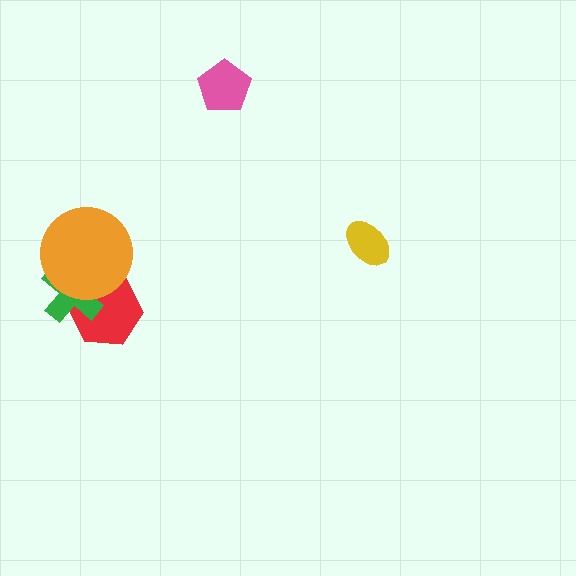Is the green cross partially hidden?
Yes, it is partially covered by another shape.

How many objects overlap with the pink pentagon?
0 objects overlap with the pink pentagon.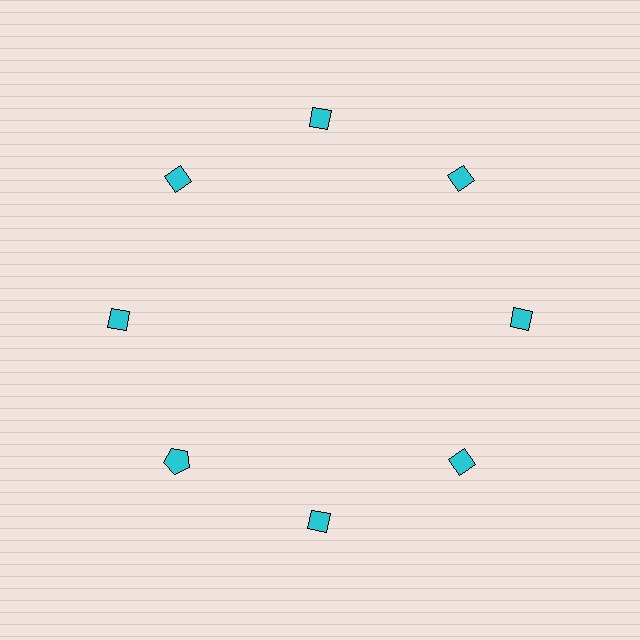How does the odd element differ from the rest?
It has a different shape: pentagon instead of diamond.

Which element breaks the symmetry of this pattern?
The cyan pentagon at roughly the 8 o'clock position breaks the symmetry. All other shapes are cyan diamonds.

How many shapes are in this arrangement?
There are 8 shapes arranged in a ring pattern.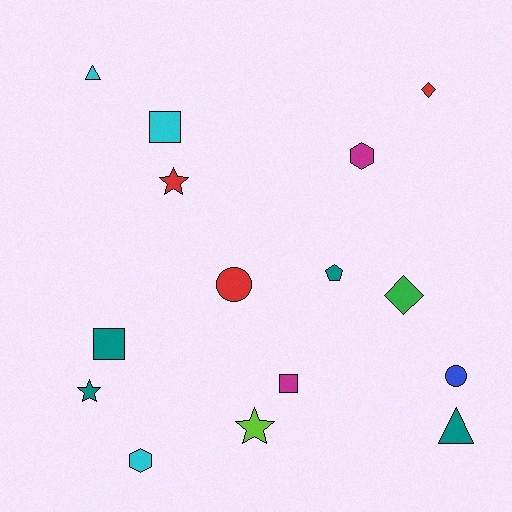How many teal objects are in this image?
There are 4 teal objects.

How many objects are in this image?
There are 15 objects.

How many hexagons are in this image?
There are 2 hexagons.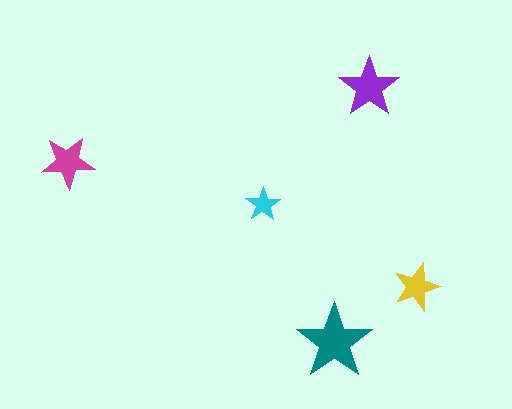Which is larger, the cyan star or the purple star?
The purple one.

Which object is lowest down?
The teal star is bottommost.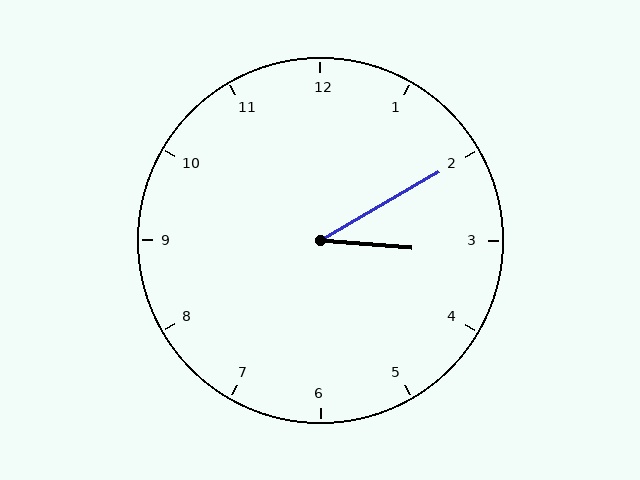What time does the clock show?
3:10.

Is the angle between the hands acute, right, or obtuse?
It is acute.